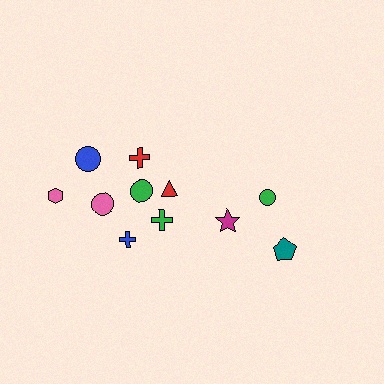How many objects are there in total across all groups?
There are 11 objects.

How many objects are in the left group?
There are 8 objects.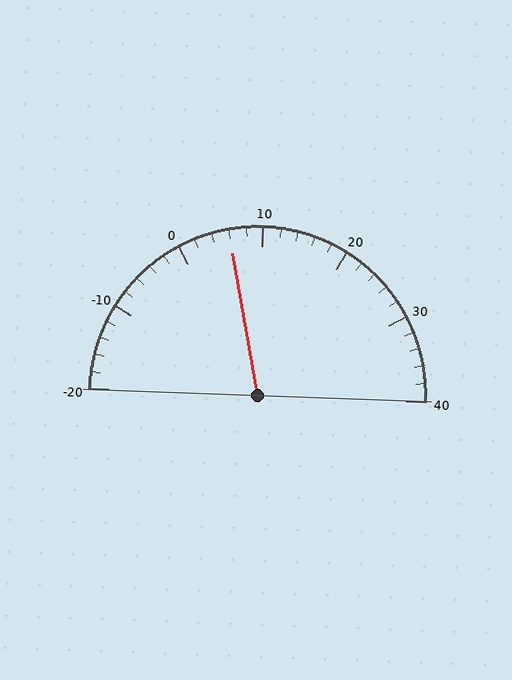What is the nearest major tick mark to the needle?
The nearest major tick mark is 10.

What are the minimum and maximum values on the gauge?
The gauge ranges from -20 to 40.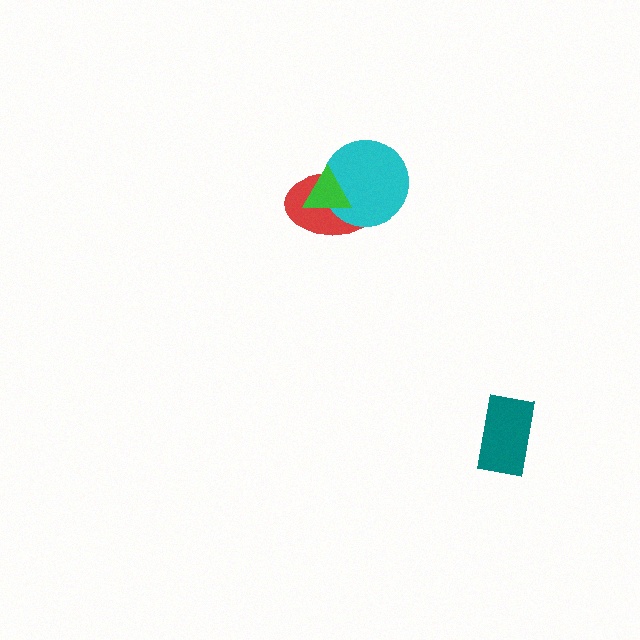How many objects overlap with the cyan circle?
2 objects overlap with the cyan circle.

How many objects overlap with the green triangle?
2 objects overlap with the green triangle.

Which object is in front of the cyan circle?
The green triangle is in front of the cyan circle.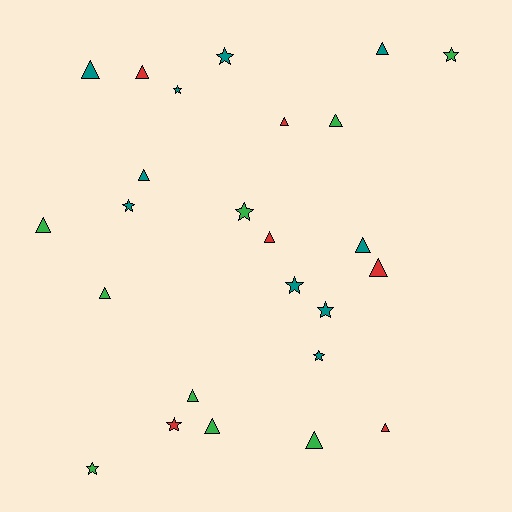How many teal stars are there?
There are 6 teal stars.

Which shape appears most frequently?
Triangle, with 15 objects.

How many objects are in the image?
There are 25 objects.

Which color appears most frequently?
Teal, with 10 objects.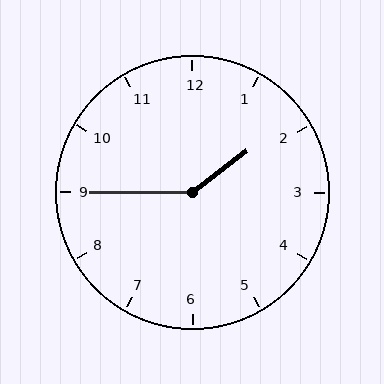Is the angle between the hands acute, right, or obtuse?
It is obtuse.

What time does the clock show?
1:45.